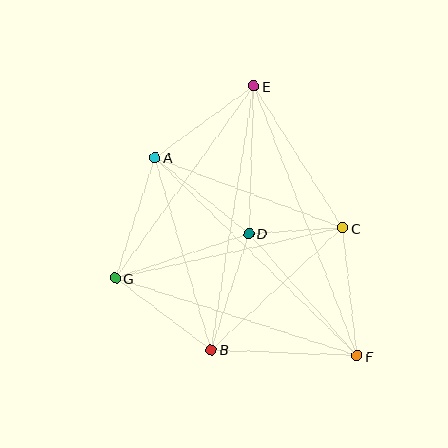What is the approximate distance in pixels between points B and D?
The distance between B and D is approximately 122 pixels.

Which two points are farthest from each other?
Points E and F are farthest from each other.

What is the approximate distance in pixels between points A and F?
The distance between A and F is approximately 283 pixels.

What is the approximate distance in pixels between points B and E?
The distance between B and E is approximately 267 pixels.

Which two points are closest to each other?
Points C and D are closest to each other.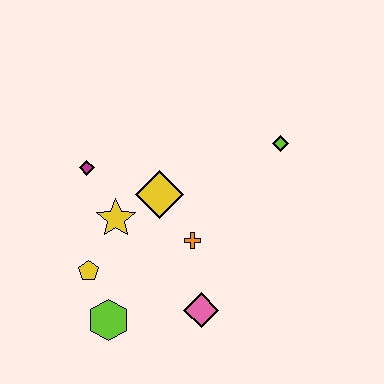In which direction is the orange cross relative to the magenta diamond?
The orange cross is to the right of the magenta diamond.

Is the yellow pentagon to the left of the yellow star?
Yes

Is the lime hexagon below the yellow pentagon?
Yes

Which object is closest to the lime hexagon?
The yellow pentagon is closest to the lime hexagon.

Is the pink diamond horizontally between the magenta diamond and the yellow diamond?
No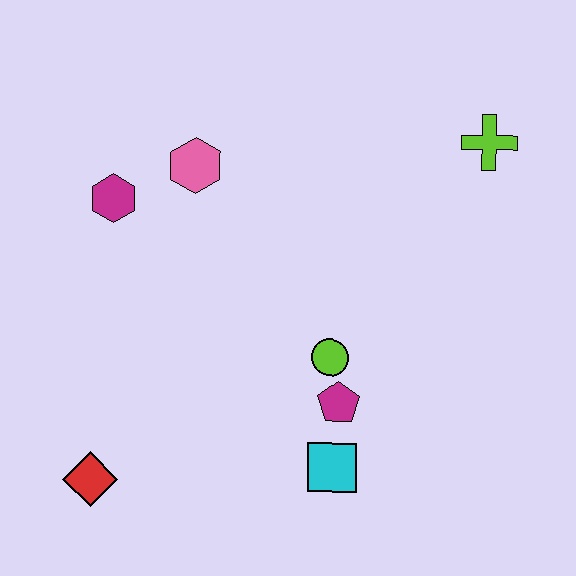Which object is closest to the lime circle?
The magenta pentagon is closest to the lime circle.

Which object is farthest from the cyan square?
The lime cross is farthest from the cyan square.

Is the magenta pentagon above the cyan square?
Yes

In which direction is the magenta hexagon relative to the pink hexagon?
The magenta hexagon is to the left of the pink hexagon.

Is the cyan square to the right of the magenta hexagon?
Yes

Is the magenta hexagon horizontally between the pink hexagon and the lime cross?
No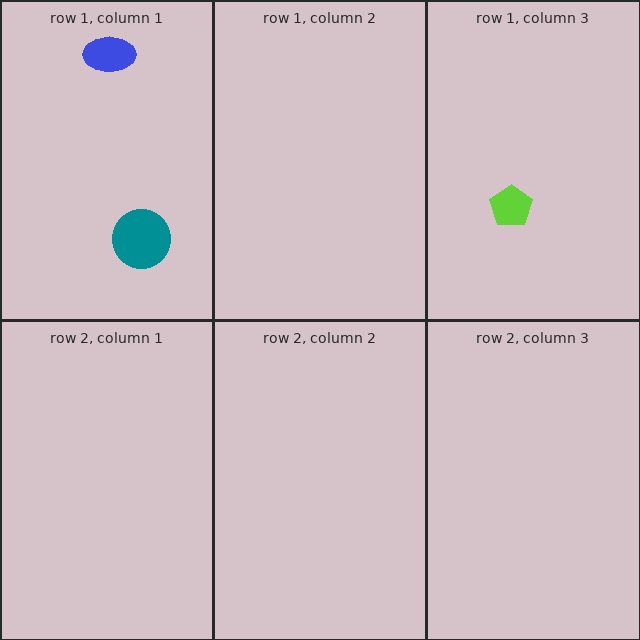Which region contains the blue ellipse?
The row 1, column 1 region.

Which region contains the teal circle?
The row 1, column 1 region.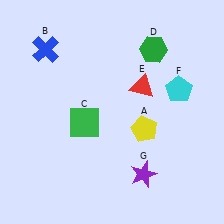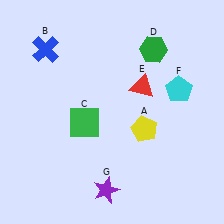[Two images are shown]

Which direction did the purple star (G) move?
The purple star (G) moved left.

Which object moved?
The purple star (G) moved left.